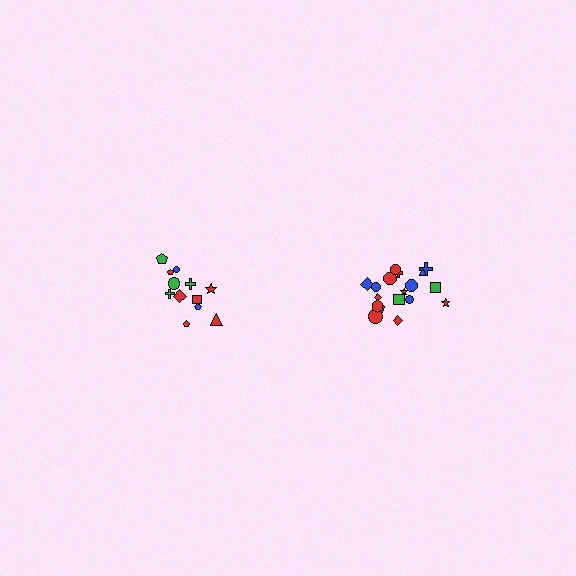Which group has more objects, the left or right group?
The right group.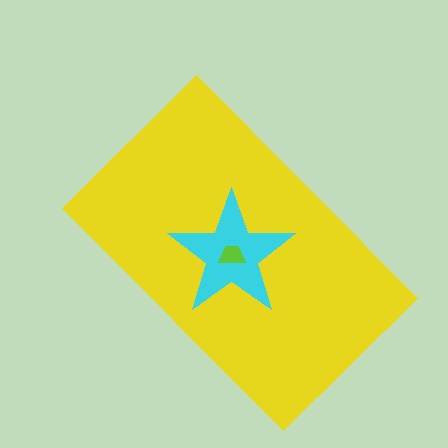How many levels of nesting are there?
3.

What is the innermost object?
The lime trapezoid.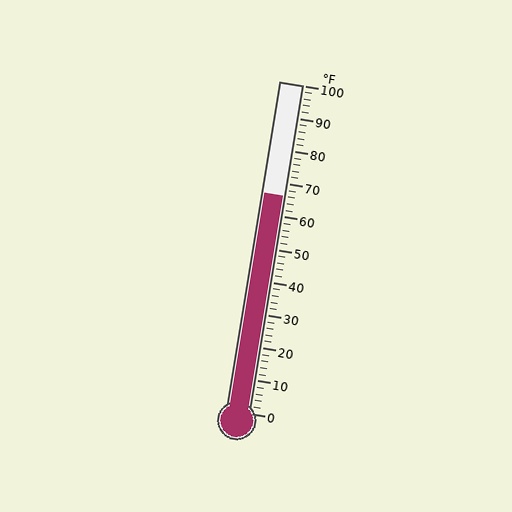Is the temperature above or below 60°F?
The temperature is above 60°F.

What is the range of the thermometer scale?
The thermometer scale ranges from 0°F to 100°F.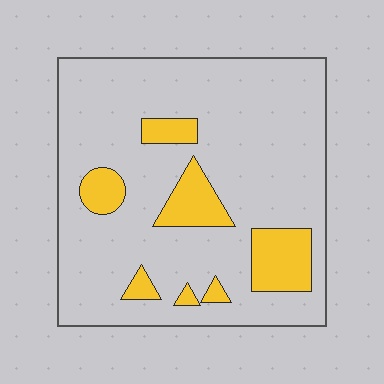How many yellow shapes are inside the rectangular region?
7.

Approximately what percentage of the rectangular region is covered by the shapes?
Approximately 15%.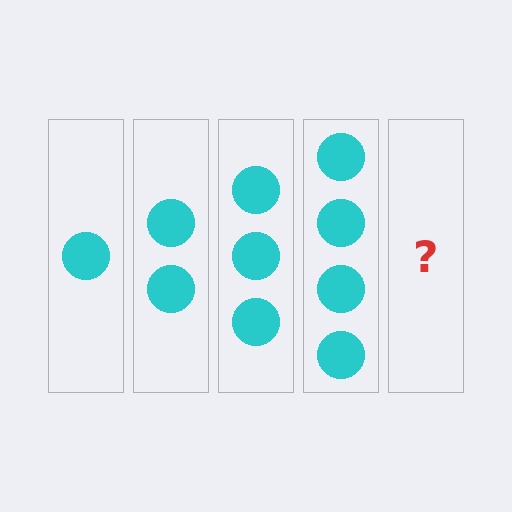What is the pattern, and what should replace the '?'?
The pattern is that each step adds one more circle. The '?' should be 5 circles.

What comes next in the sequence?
The next element should be 5 circles.